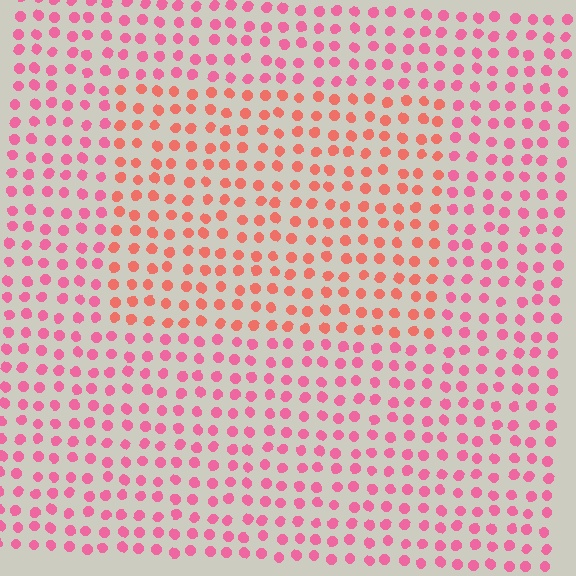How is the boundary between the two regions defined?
The boundary is defined purely by a slight shift in hue (about 29 degrees). Spacing, size, and orientation are identical on both sides.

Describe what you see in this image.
The image is filled with small pink elements in a uniform arrangement. A rectangle-shaped region is visible where the elements are tinted to a slightly different hue, forming a subtle color boundary.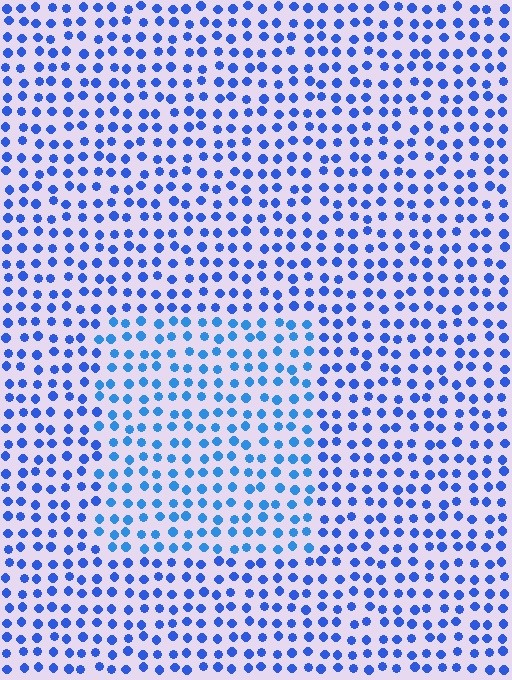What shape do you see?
I see a rectangle.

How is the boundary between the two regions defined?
The boundary is defined purely by a slight shift in hue (about 18 degrees). Spacing, size, and orientation are identical on both sides.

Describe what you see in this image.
The image is filled with small blue elements in a uniform arrangement. A rectangle-shaped region is visible where the elements are tinted to a slightly different hue, forming a subtle color boundary.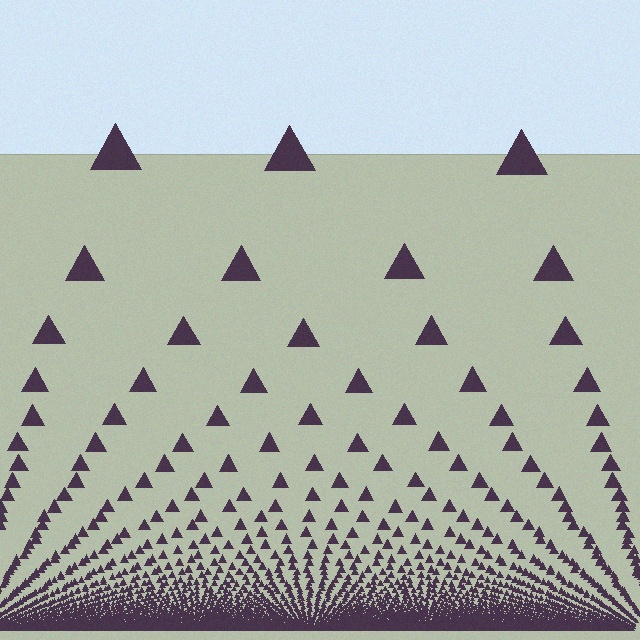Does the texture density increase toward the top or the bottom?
Density increases toward the bottom.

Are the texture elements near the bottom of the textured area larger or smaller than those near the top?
Smaller. The gradient is inverted — elements near the bottom are smaller and denser.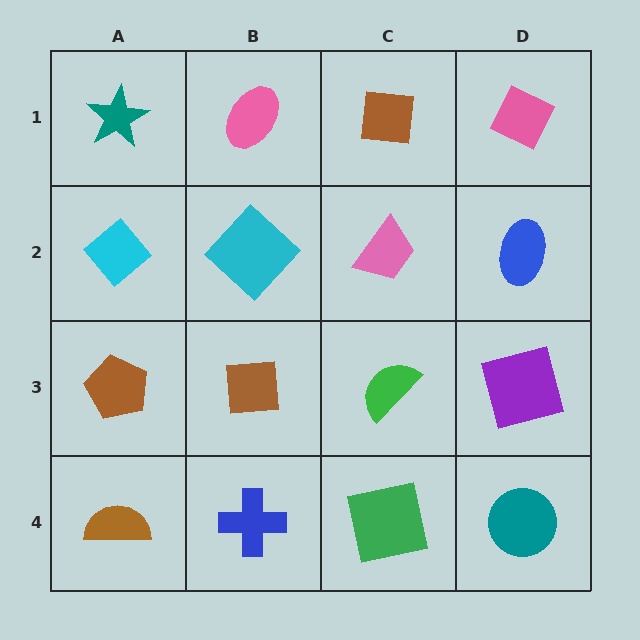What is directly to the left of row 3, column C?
A brown square.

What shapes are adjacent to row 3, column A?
A cyan diamond (row 2, column A), a brown semicircle (row 4, column A), a brown square (row 3, column B).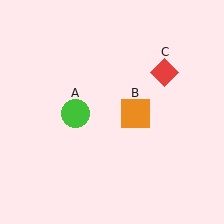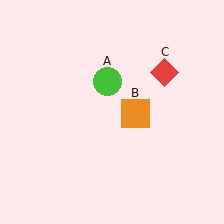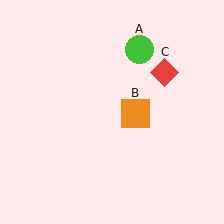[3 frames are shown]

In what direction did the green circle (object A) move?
The green circle (object A) moved up and to the right.